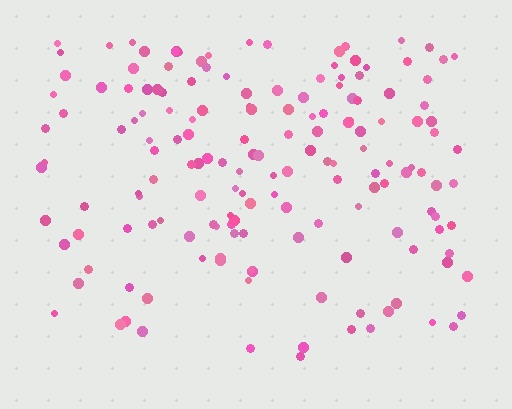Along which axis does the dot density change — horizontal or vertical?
Vertical.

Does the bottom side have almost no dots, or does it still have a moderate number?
Still a moderate number, just noticeably fewer than the top.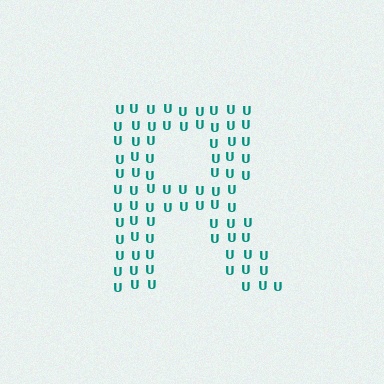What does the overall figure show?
The overall figure shows the letter R.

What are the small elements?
The small elements are letter U's.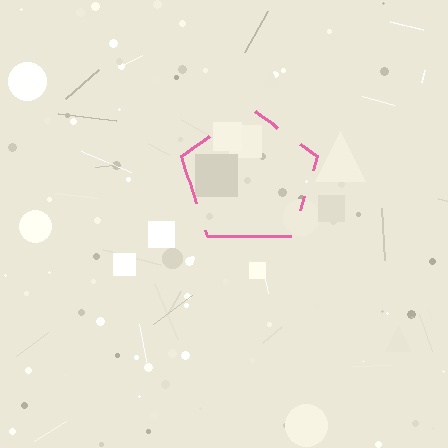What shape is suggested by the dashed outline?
The dashed outline suggests a pentagon.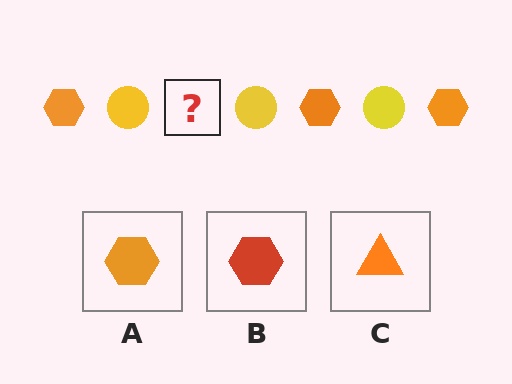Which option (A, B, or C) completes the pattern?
A.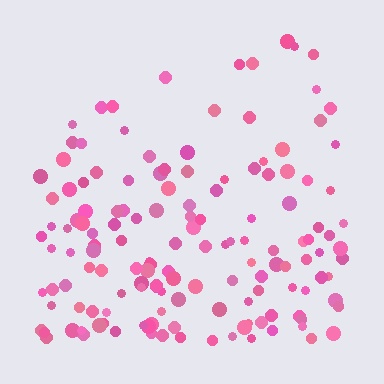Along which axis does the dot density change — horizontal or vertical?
Vertical.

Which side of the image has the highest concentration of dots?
The bottom.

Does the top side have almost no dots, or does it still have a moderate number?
Still a moderate number, just noticeably fewer than the bottom.